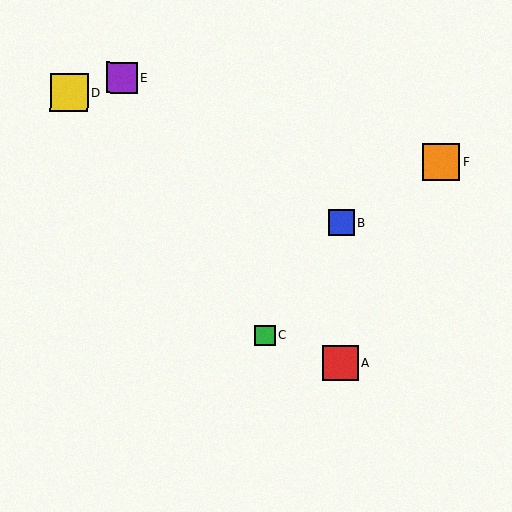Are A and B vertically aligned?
Yes, both are at x≈340.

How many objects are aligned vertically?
2 objects (A, B) are aligned vertically.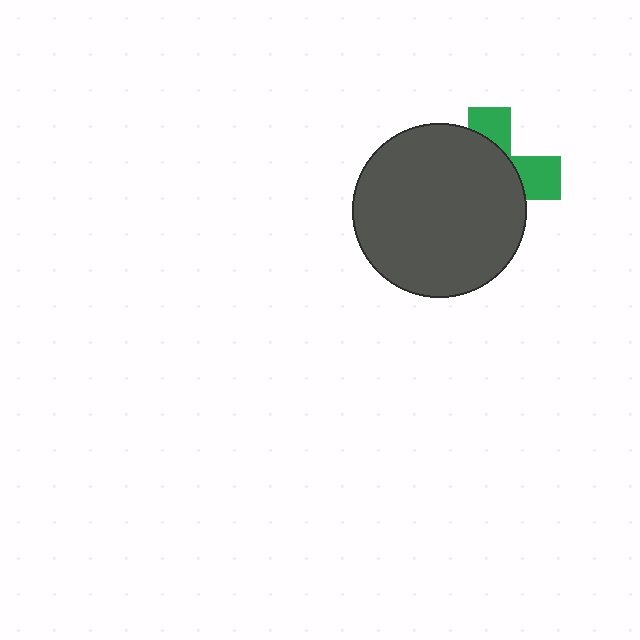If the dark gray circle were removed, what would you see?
You would see the complete green cross.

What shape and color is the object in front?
The object in front is a dark gray circle.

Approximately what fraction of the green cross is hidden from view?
Roughly 69% of the green cross is hidden behind the dark gray circle.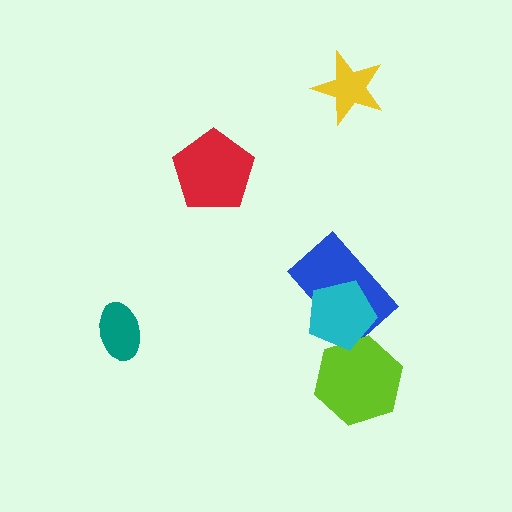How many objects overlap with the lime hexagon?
1 object overlaps with the lime hexagon.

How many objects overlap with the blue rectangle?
1 object overlaps with the blue rectangle.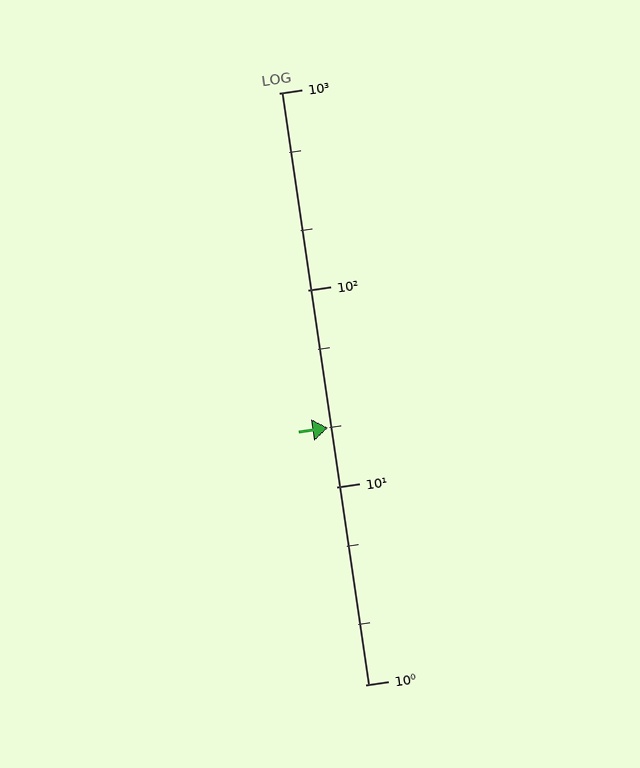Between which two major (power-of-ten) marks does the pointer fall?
The pointer is between 10 and 100.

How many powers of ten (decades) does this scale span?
The scale spans 3 decades, from 1 to 1000.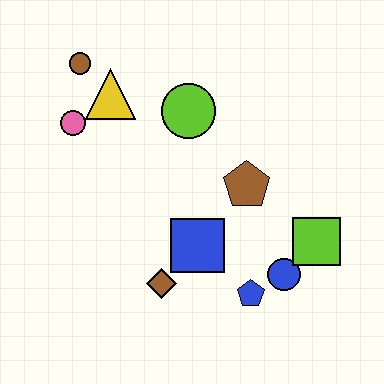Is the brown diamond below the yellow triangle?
Yes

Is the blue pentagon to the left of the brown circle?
No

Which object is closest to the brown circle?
The yellow triangle is closest to the brown circle.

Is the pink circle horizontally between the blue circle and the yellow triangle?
No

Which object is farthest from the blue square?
The brown circle is farthest from the blue square.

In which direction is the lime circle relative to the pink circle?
The lime circle is to the right of the pink circle.